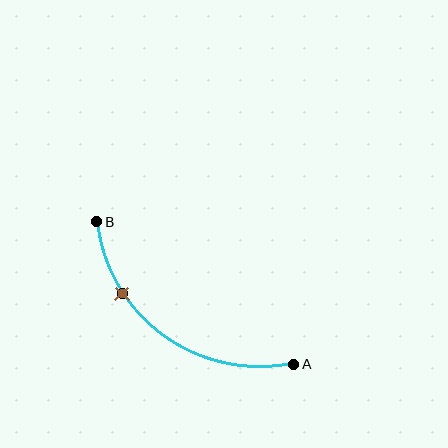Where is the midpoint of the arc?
The arc midpoint is the point on the curve farthest from the straight line joining A and B. It sits below and to the left of that line.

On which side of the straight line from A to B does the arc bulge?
The arc bulges below and to the left of the straight line connecting A and B.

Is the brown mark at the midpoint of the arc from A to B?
No. The brown mark lies on the arc but is closer to endpoint B. The arc midpoint would be at the point on the curve equidistant along the arc from both A and B.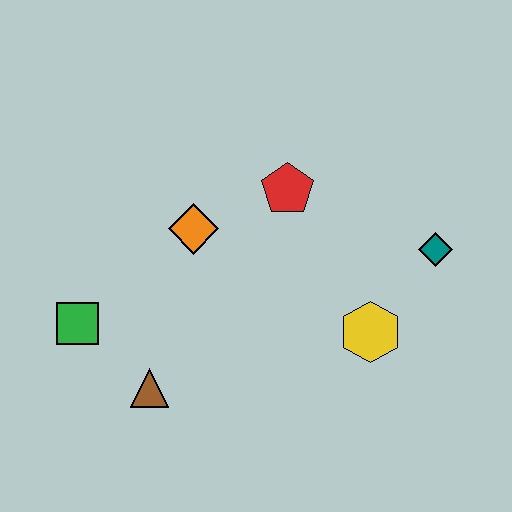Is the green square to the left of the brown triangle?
Yes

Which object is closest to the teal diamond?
The yellow hexagon is closest to the teal diamond.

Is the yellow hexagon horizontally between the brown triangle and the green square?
No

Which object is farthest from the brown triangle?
The teal diamond is farthest from the brown triangle.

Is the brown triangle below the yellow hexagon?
Yes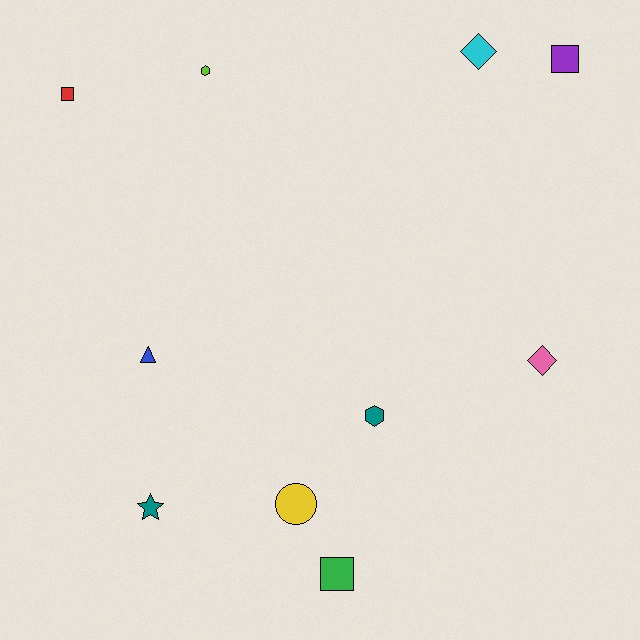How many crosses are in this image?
There are no crosses.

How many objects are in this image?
There are 10 objects.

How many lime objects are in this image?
There is 1 lime object.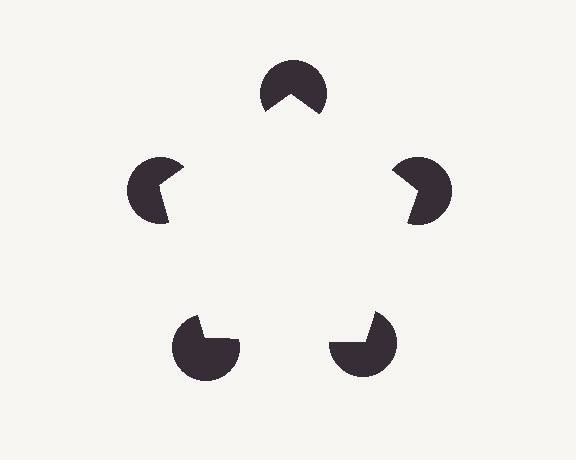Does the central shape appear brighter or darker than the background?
It typically appears slightly brighter than the background, even though no actual brightness change is drawn.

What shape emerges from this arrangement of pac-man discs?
An illusory pentagon — its edges are inferred from the aligned wedge cuts in the pac-man discs, not physically drawn.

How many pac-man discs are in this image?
There are 5 — one at each vertex of the illusory pentagon.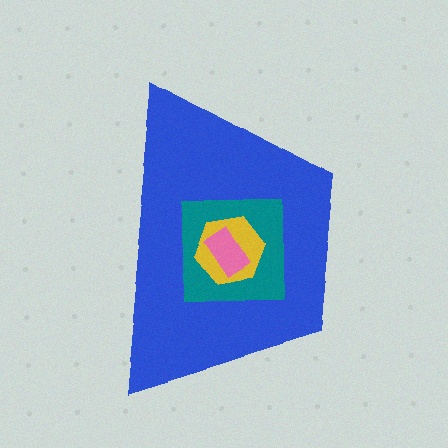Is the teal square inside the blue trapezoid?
Yes.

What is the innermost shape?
The pink rectangle.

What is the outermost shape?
The blue trapezoid.